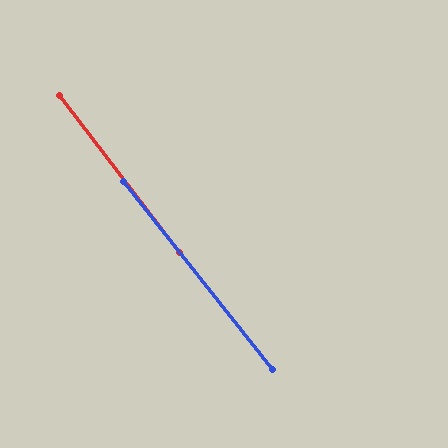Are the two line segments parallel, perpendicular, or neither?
Parallel — their directions differ by only 1.0°.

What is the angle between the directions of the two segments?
Approximately 1 degree.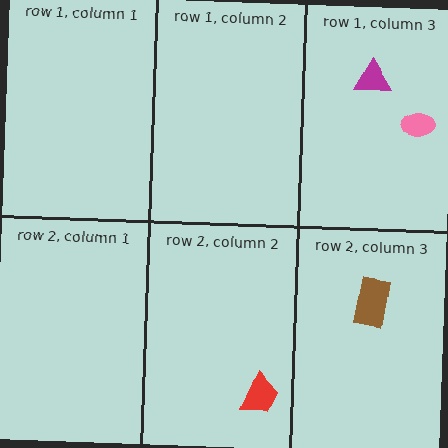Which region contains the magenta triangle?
The row 1, column 3 region.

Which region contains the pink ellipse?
The row 1, column 3 region.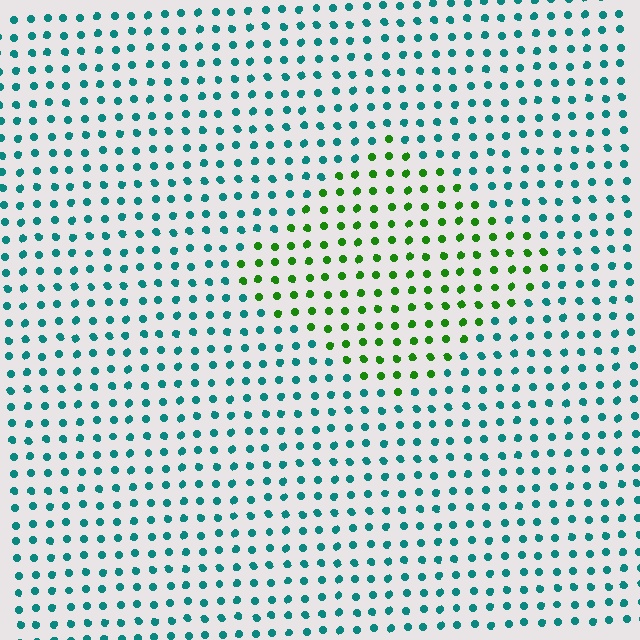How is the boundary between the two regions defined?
The boundary is defined purely by a slight shift in hue (about 62 degrees). Spacing, size, and orientation are identical on both sides.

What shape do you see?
I see a diamond.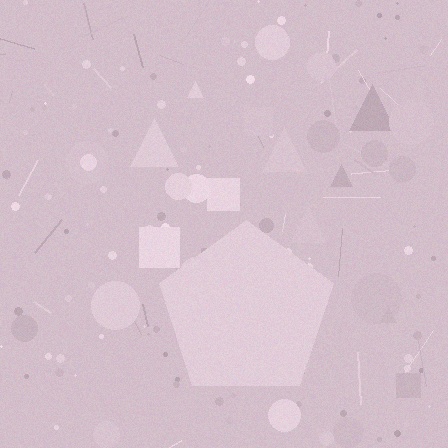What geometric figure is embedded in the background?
A pentagon is embedded in the background.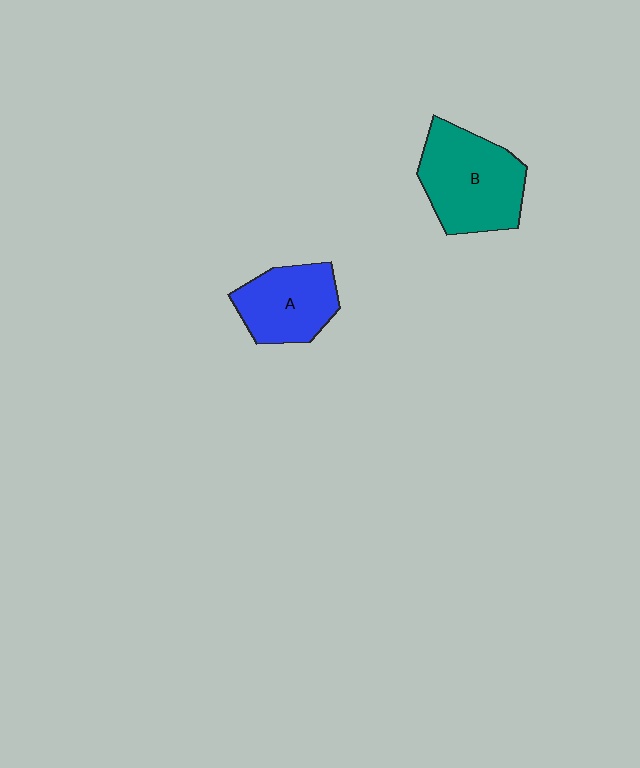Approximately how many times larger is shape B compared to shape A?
Approximately 1.4 times.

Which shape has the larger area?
Shape B (teal).